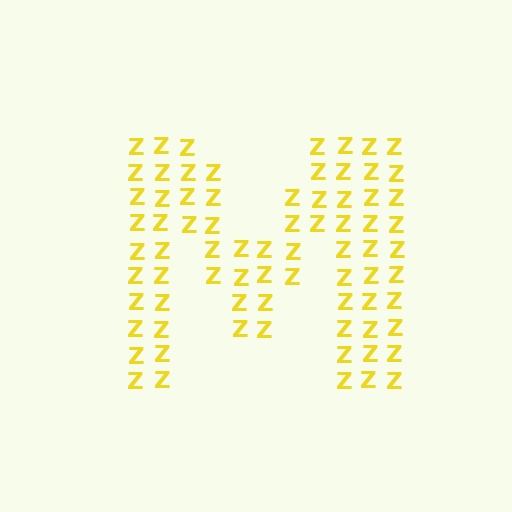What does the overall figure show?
The overall figure shows the letter M.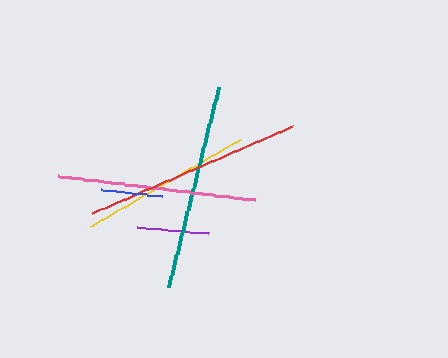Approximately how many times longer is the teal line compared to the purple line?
The teal line is approximately 2.9 times the length of the purple line.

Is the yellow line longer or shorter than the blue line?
The yellow line is longer than the blue line.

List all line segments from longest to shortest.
From longest to shortest: red, teal, pink, yellow, purple, blue.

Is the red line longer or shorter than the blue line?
The red line is longer than the blue line.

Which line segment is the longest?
The red line is the longest at approximately 218 pixels.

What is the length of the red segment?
The red segment is approximately 218 pixels long.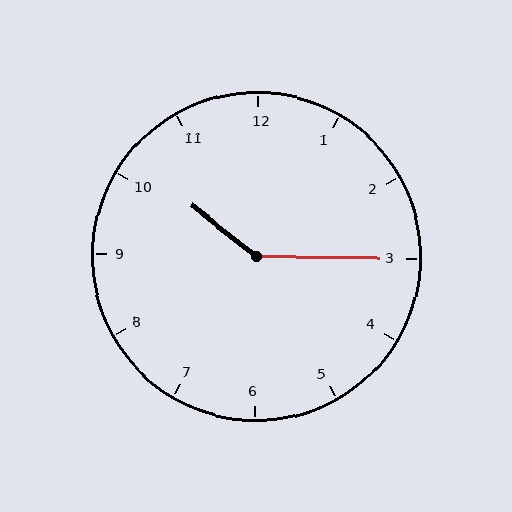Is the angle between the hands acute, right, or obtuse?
It is obtuse.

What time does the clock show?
10:15.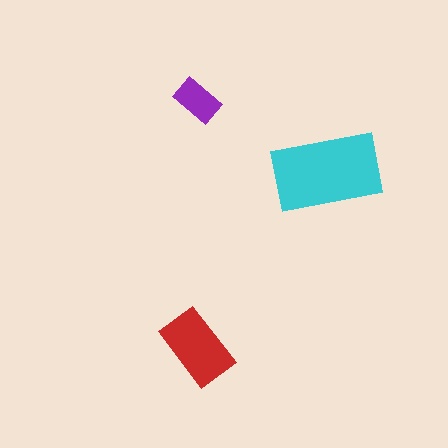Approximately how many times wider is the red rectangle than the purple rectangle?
About 1.5 times wider.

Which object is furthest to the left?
The purple rectangle is leftmost.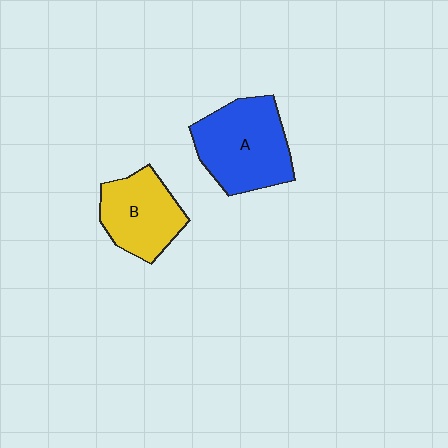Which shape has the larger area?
Shape A (blue).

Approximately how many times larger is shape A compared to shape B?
Approximately 1.3 times.